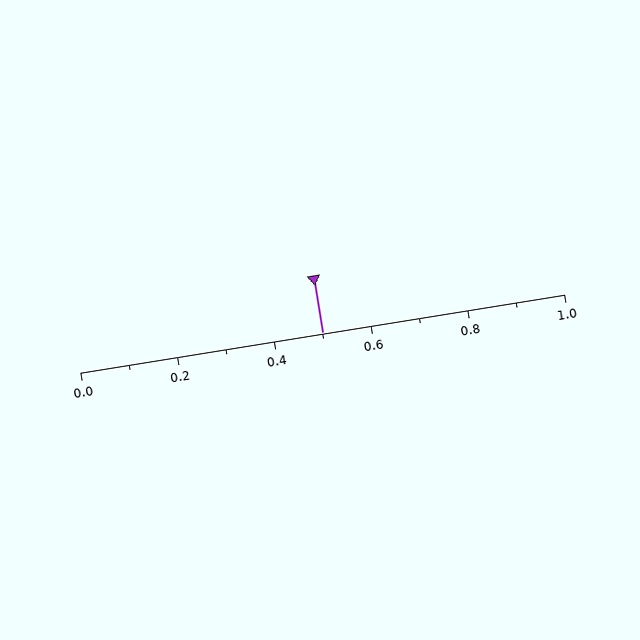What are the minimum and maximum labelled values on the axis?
The axis runs from 0.0 to 1.0.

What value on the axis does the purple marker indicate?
The marker indicates approximately 0.5.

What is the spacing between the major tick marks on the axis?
The major ticks are spaced 0.2 apart.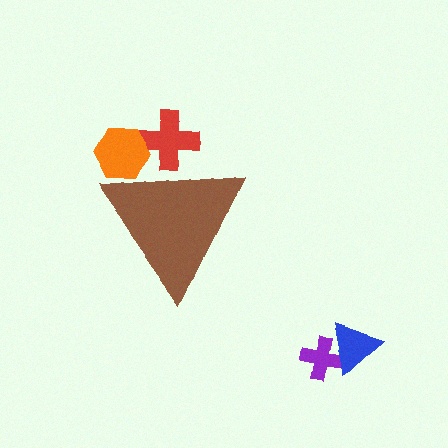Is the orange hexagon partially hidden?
Yes, the orange hexagon is partially hidden behind the brown triangle.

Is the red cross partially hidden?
Yes, the red cross is partially hidden behind the brown triangle.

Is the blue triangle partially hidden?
No, the blue triangle is fully visible.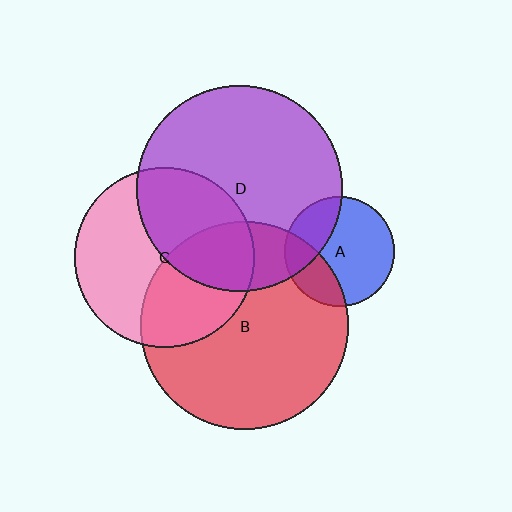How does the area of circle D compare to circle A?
Approximately 3.5 times.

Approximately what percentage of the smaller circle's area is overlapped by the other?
Approximately 25%.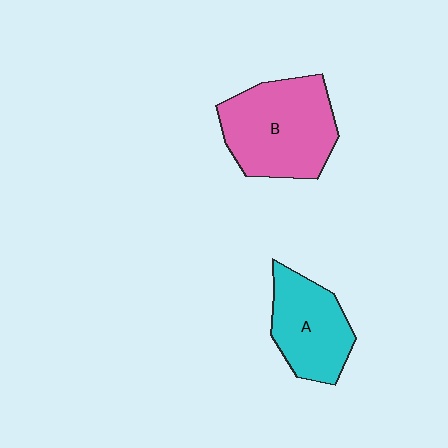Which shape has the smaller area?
Shape A (cyan).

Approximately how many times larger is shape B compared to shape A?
Approximately 1.4 times.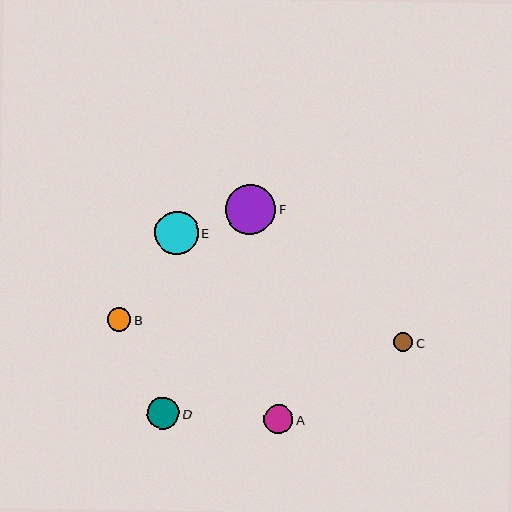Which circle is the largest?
Circle F is the largest with a size of approximately 50 pixels.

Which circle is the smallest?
Circle C is the smallest with a size of approximately 19 pixels.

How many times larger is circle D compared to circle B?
Circle D is approximately 1.3 times the size of circle B.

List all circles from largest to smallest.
From largest to smallest: F, E, D, A, B, C.